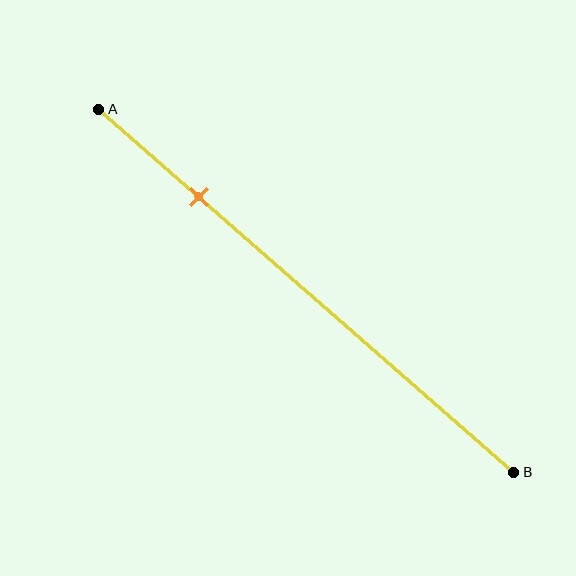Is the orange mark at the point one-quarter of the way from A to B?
Yes, the mark is approximately at the one-quarter point.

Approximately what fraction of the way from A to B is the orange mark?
The orange mark is approximately 25% of the way from A to B.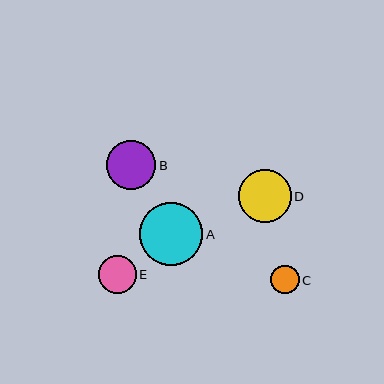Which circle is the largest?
Circle A is the largest with a size of approximately 63 pixels.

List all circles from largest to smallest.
From largest to smallest: A, D, B, E, C.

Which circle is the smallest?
Circle C is the smallest with a size of approximately 29 pixels.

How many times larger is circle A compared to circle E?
Circle A is approximately 1.7 times the size of circle E.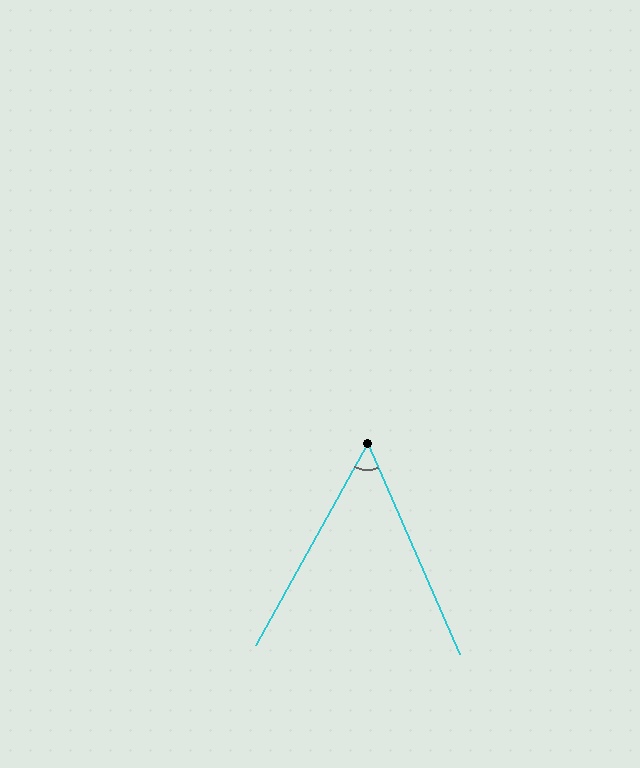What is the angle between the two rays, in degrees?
Approximately 53 degrees.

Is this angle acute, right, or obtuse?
It is acute.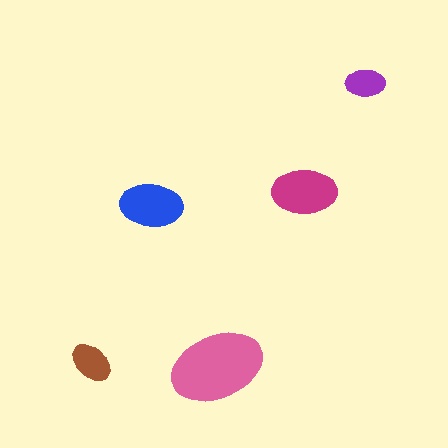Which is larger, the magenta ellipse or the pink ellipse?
The pink one.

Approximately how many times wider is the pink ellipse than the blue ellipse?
About 1.5 times wider.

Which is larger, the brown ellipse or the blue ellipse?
The blue one.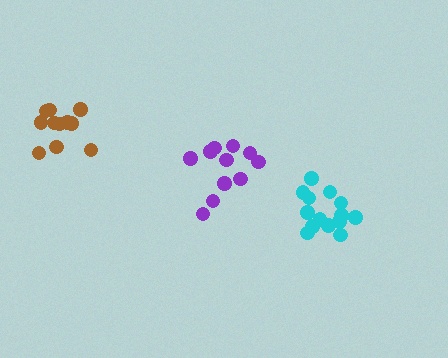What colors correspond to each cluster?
The clusters are colored: cyan, purple, brown.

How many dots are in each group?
Group 1: 14 dots, Group 2: 11 dots, Group 3: 11 dots (36 total).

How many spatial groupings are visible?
There are 3 spatial groupings.